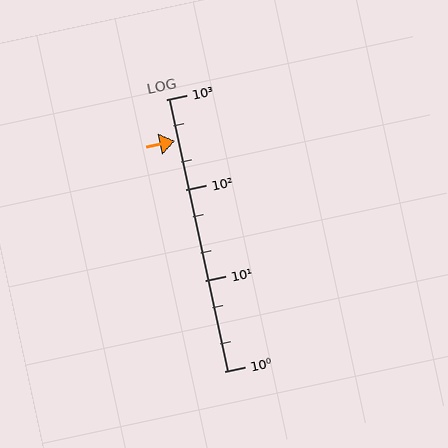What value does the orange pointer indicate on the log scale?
The pointer indicates approximately 350.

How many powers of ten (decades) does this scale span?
The scale spans 3 decades, from 1 to 1000.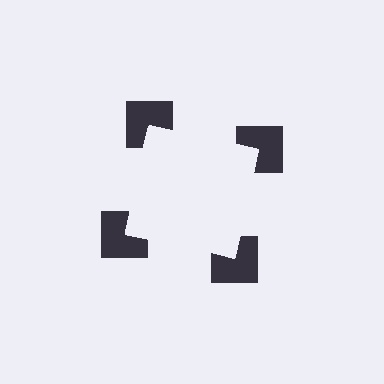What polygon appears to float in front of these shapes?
An illusory square — its edges are inferred from the aligned wedge cuts in the notched squares, not physically drawn.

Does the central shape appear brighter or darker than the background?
It typically appears slightly brighter than the background, even though no actual brightness change is drawn.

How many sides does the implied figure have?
4 sides.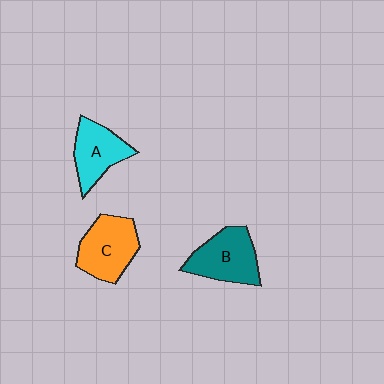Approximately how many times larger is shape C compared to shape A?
Approximately 1.2 times.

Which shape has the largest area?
Shape C (orange).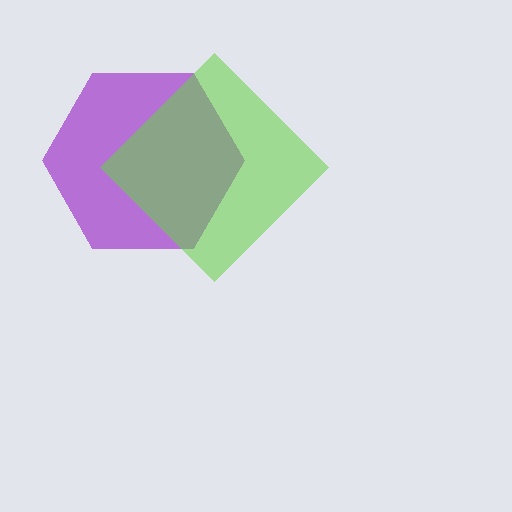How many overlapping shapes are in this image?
There are 2 overlapping shapes in the image.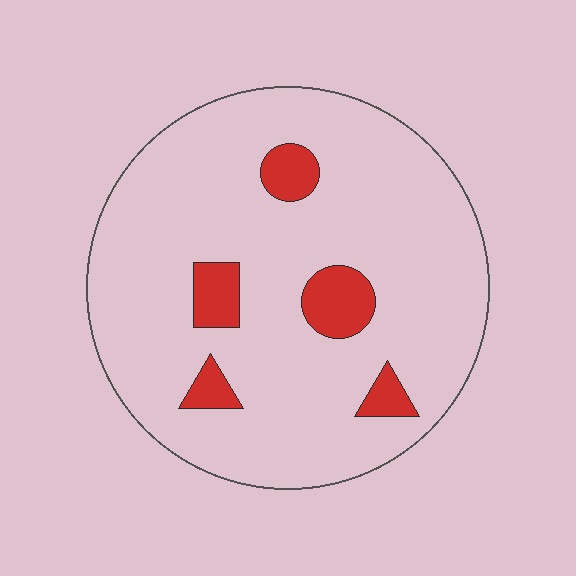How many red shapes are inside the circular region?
5.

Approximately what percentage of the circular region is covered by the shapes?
Approximately 10%.